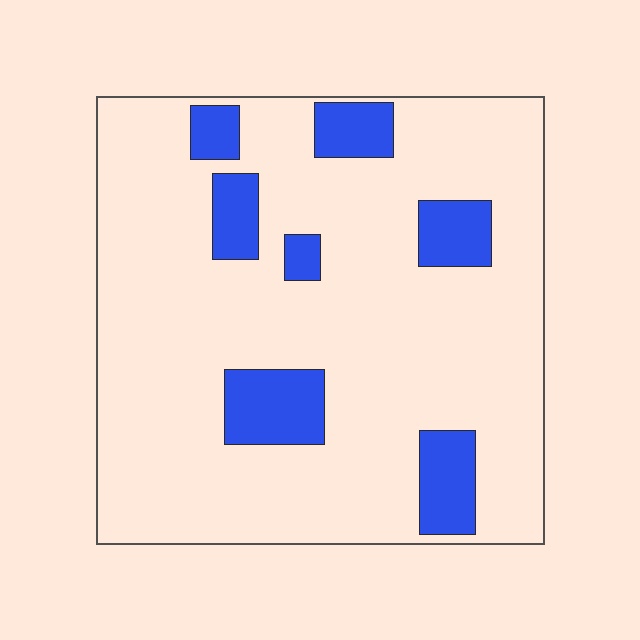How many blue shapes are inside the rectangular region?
7.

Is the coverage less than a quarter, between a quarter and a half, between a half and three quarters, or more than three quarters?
Less than a quarter.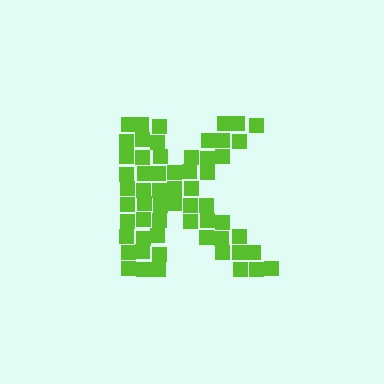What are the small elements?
The small elements are squares.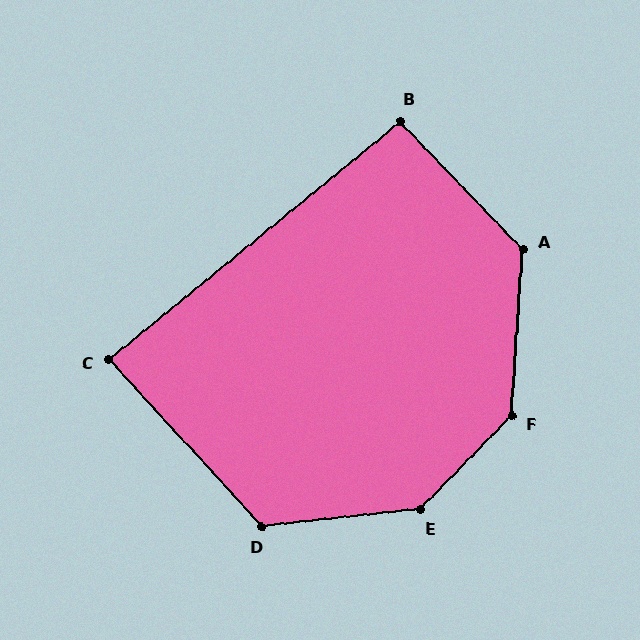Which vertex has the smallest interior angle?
C, at approximately 87 degrees.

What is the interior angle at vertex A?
Approximately 133 degrees (obtuse).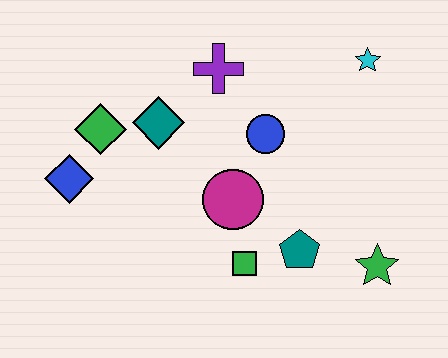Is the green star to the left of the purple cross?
No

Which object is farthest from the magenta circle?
The cyan star is farthest from the magenta circle.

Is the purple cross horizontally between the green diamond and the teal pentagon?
Yes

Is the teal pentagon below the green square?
No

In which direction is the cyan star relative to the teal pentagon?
The cyan star is above the teal pentagon.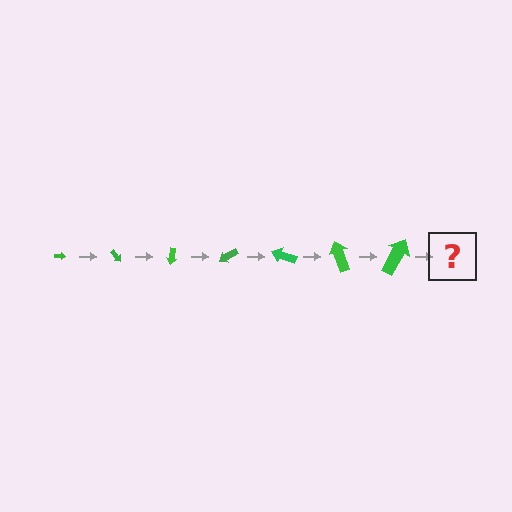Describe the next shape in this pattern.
It should be an arrow, larger than the previous one and rotated 350 degrees from the start.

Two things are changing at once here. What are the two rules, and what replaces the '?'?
The two rules are that the arrow grows larger each step and it rotates 50 degrees each step. The '?' should be an arrow, larger than the previous one and rotated 350 degrees from the start.